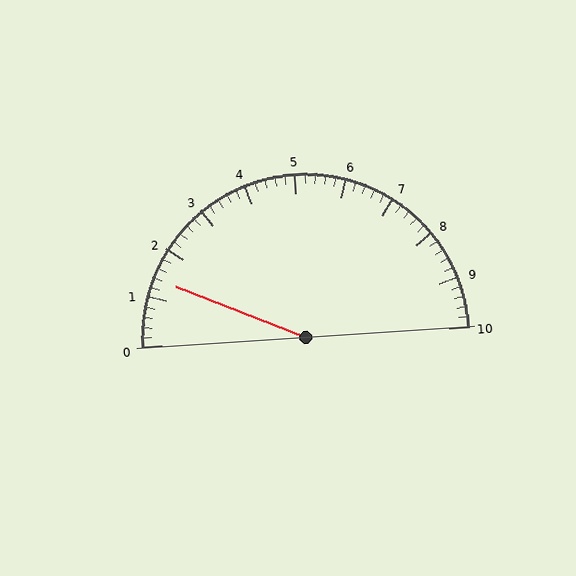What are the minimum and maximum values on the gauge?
The gauge ranges from 0 to 10.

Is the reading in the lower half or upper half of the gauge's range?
The reading is in the lower half of the range (0 to 10).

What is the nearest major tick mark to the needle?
The nearest major tick mark is 1.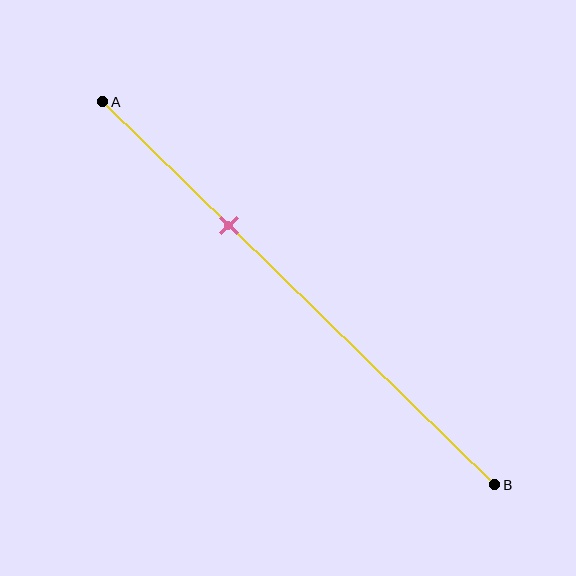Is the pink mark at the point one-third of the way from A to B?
Yes, the mark is approximately at the one-third point.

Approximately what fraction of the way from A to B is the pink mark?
The pink mark is approximately 30% of the way from A to B.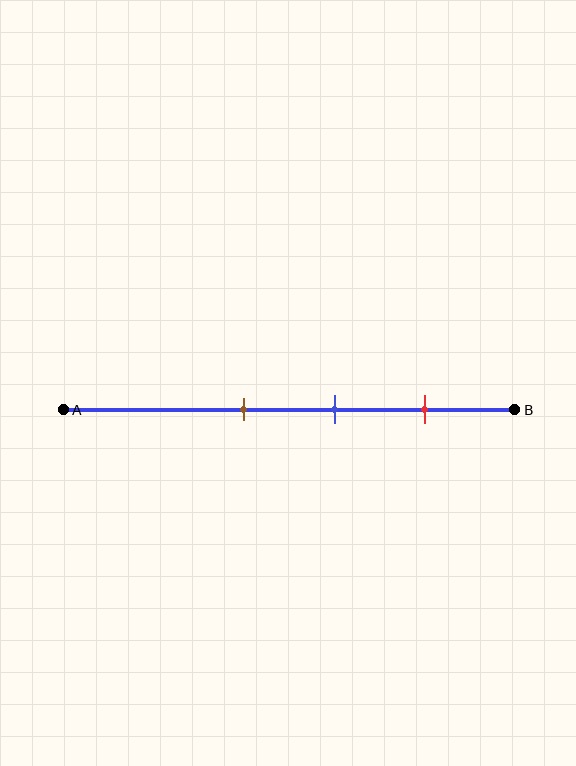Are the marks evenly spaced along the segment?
Yes, the marks are approximately evenly spaced.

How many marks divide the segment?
There are 3 marks dividing the segment.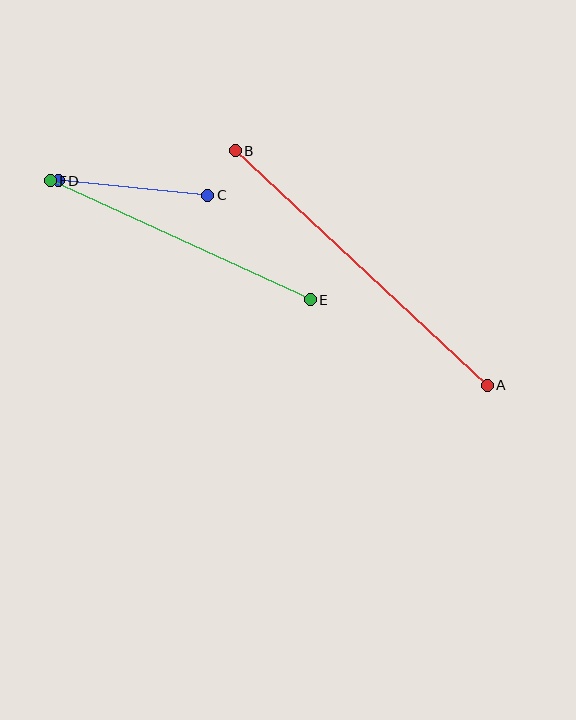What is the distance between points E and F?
The distance is approximately 286 pixels.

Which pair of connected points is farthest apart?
Points A and B are farthest apart.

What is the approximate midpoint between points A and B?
The midpoint is at approximately (361, 268) pixels.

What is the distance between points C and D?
The distance is approximately 150 pixels.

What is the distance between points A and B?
The distance is approximately 344 pixels.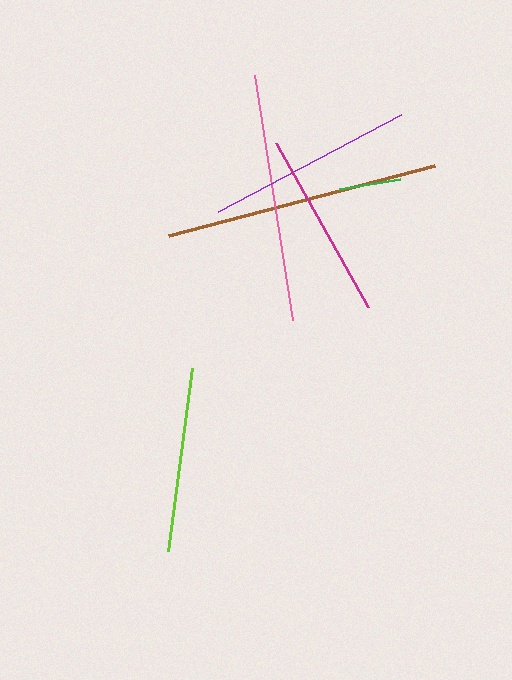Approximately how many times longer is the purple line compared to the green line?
The purple line is approximately 3.4 times the length of the green line.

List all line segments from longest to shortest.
From longest to shortest: brown, pink, purple, magenta, lime, green.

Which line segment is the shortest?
The green line is the shortest at approximately 61 pixels.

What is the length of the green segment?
The green segment is approximately 61 pixels long.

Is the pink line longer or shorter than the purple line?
The pink line is longer than the purple line.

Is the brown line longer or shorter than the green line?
The brown line is longer than the green line.